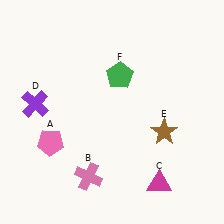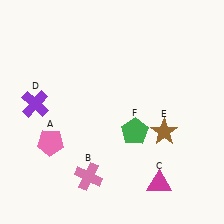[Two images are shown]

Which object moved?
The green pentagon (F) moved down.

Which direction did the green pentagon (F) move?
The green pentagon (F) moved down.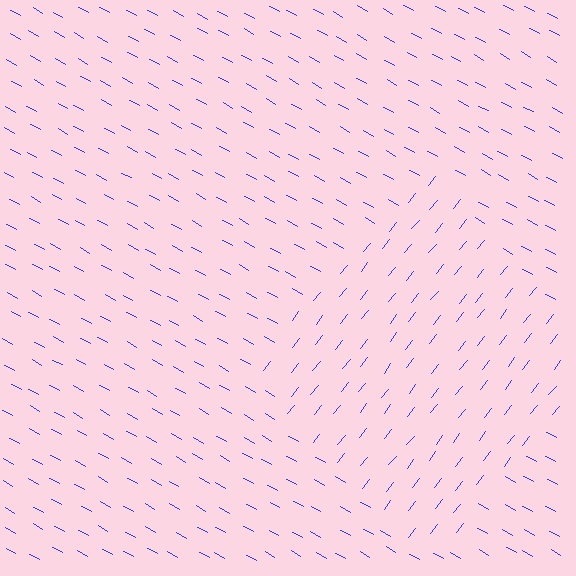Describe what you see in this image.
The image is filled with small blue line segments. A diamond region in the image has lines oriented differently from the surrounding lines, creating a visible texture boundary.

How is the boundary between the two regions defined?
The boundary is defined purely by a change in line orientation (approximately 81 degrees difference). All lines are the same color and thickness.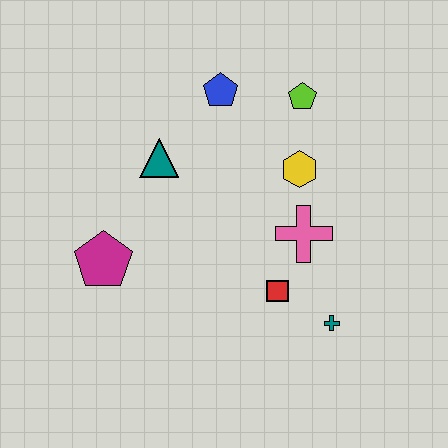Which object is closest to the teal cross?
The red square is closest to the teal cross.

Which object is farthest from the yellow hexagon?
The magenta pentagon is farthest from the yellow hexagon.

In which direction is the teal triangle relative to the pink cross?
The teal triangle is to the left of the pink cross.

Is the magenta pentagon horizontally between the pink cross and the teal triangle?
No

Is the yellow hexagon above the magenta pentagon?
Yes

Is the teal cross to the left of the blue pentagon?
No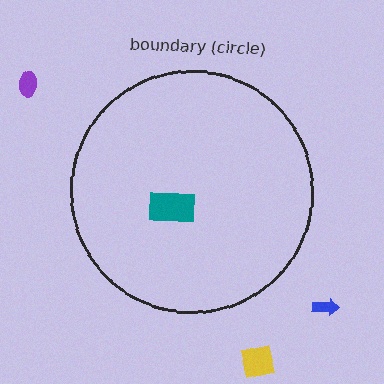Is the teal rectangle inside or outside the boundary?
Inside.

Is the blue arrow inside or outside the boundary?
Outside.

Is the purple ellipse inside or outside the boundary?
Outside.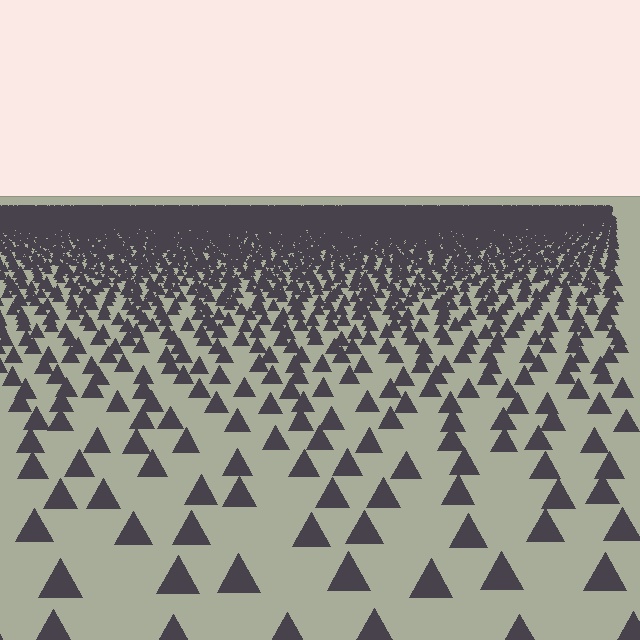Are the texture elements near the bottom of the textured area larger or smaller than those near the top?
Larger. Near the bottom, elements are closer to the viewer and appear at a bigger on-screen size.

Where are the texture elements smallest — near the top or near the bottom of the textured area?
Near the top.